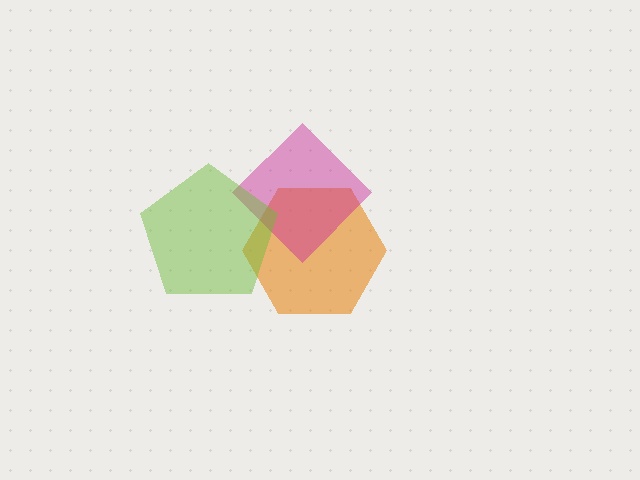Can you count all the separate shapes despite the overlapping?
Yes, there are 3 separate shapes.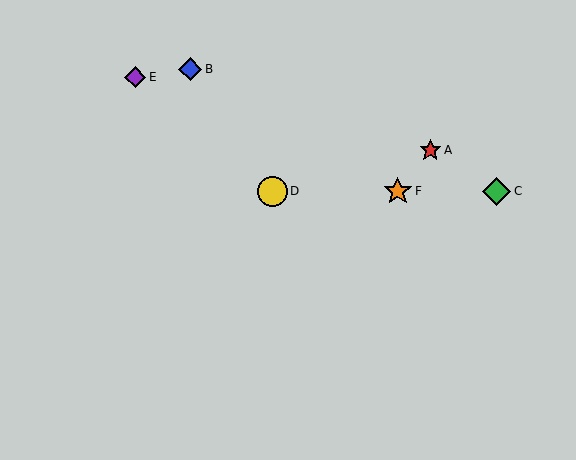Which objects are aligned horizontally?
Objects C, D, F are aligned horizontally.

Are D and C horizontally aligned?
Yes, both are at y≈191.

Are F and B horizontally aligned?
No, F is at y≈191 and B is at y≈69.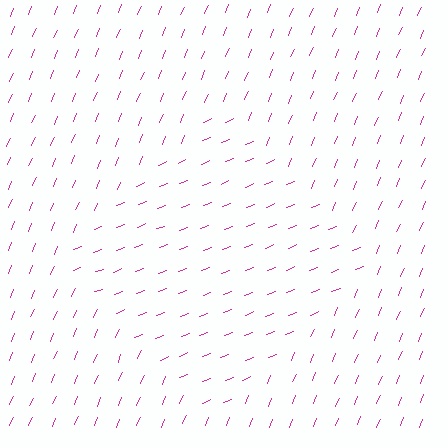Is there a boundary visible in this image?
Yes, there is a texture boundary formed by a change in line orientation.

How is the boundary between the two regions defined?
The boundary is defined purely by a change in line orientation (approximately 45 degrees difference). All lines are the same color and thickness.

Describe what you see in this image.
The image is filled with small magenta line segments. A diamond region in the image has lines oriented differently from the surrounding lines, creating a visible texture boundary.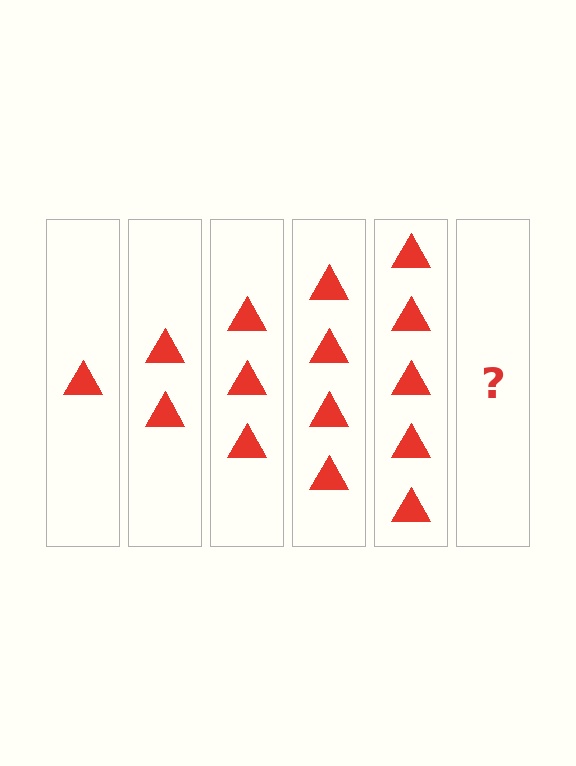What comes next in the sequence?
The next element should be 6 triangles.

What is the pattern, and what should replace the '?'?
The pattern is that each step adds one more triangle. The '?' should be 6 triangles.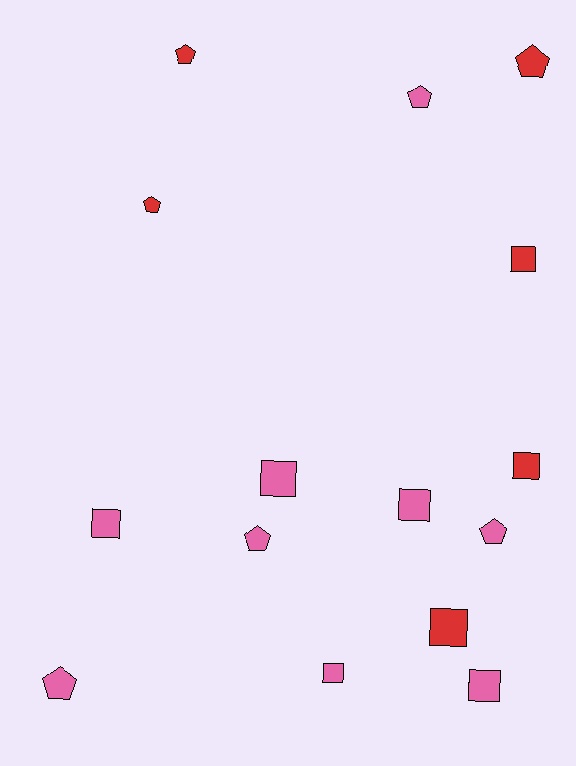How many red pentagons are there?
There are 3 red pentagons.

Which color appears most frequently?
Pink, with 9 objects.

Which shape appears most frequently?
Square, with 8 objects.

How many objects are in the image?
There are 15 objects.